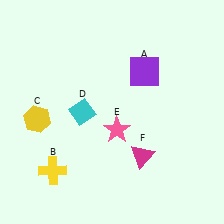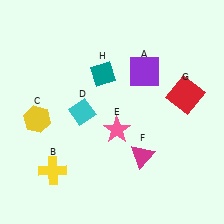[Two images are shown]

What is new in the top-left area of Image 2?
A teal diamond (H) was added in the top-left area of Image 2.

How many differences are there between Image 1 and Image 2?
There are 2 differences between the two images.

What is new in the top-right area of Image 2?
A red square (G) was added in the top-right area of Image 2.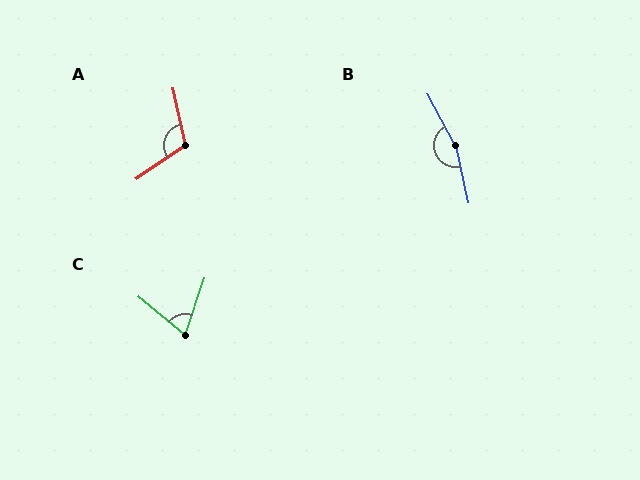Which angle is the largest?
B, at approximately 165 degrees.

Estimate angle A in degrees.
Approximately 112 degrees.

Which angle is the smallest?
C, at approximately 70 degrees.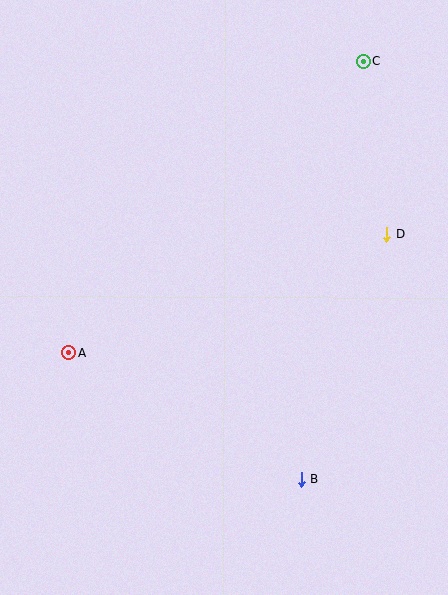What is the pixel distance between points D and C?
The distance between D and C is 174 pixels.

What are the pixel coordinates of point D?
Point D is at (387, 234).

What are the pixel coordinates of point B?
Point B is at (301, 479).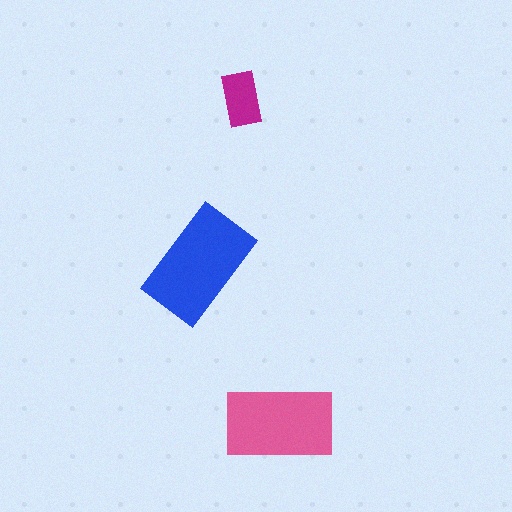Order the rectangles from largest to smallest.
the blue one, the pink one, the magenta one.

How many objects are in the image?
There are 3 objects in the image.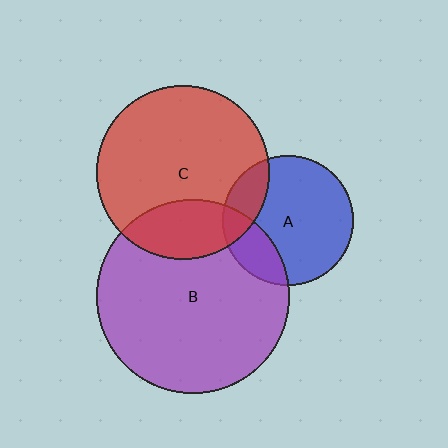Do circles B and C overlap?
Yes.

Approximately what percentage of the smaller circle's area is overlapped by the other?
Approximately 25%.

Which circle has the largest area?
Circle B (purple).